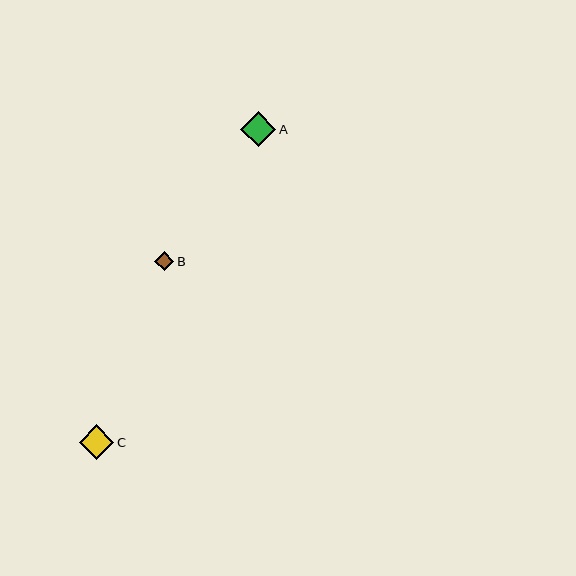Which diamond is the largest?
Diamond A is the largest with a size of approximately 35 pixels.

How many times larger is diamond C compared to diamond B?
Diamond C is approximately 1.8 times the size of diamond B.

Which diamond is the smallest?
Diamond B is the smallest with a size of approximately 19 pixels.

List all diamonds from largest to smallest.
From largest to smallest: A, C, B.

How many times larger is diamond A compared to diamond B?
Diamond A is approximately 1.8 times the size of diamond B.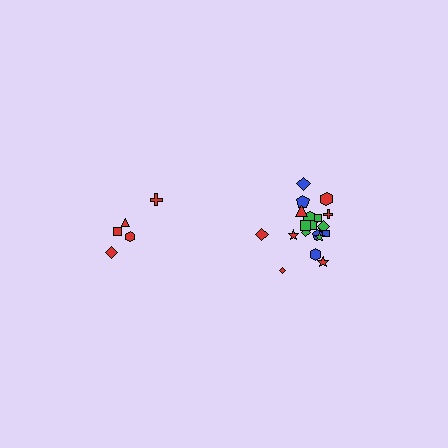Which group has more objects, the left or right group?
The right group.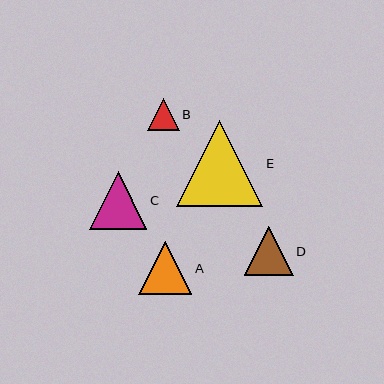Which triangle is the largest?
Triangle E is the largest with a size of approximately 86 pixels.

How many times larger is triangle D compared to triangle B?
Triangle D is approximately 1.5 times the size of triangle B.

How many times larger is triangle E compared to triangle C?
Triangle E is approximately 1.5 times the size of triangle C.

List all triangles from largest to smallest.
From largest to smallest: E, C, A, D, B.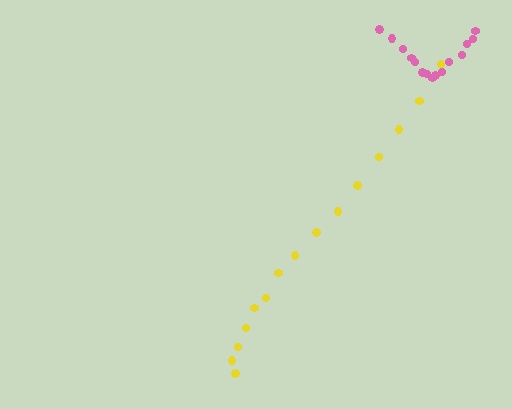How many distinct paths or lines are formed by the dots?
There are 2 distinct paths.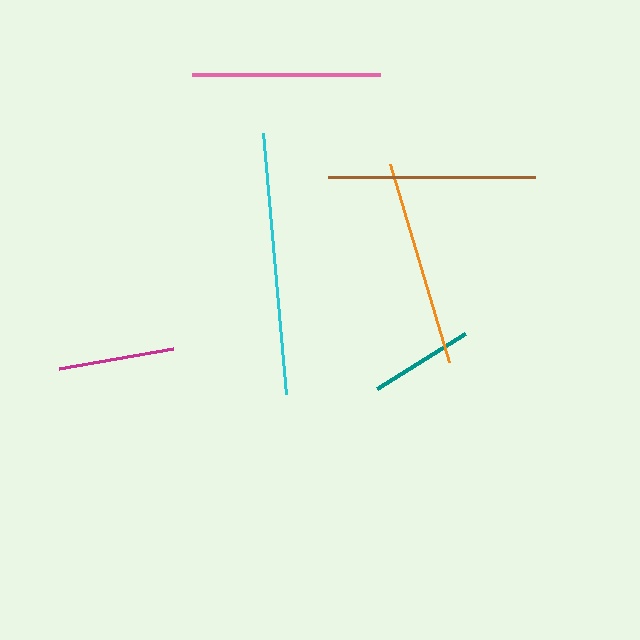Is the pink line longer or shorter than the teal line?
The pink line is longer than the teal line.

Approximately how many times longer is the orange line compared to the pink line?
The orange line is approximately 1.1 times the length of the pink line.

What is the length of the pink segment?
The pink segment is approximately 188 pixels long.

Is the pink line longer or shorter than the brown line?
The brown line is longer than the pink line.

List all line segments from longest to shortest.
From longest to shortest: cyan, orange, brown, pink, magenta, teal.